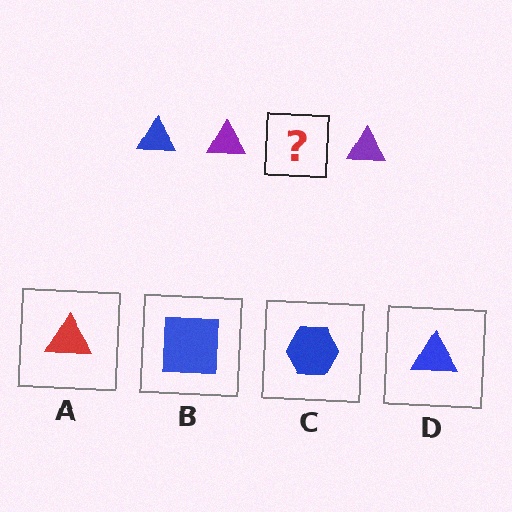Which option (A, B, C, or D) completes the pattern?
D.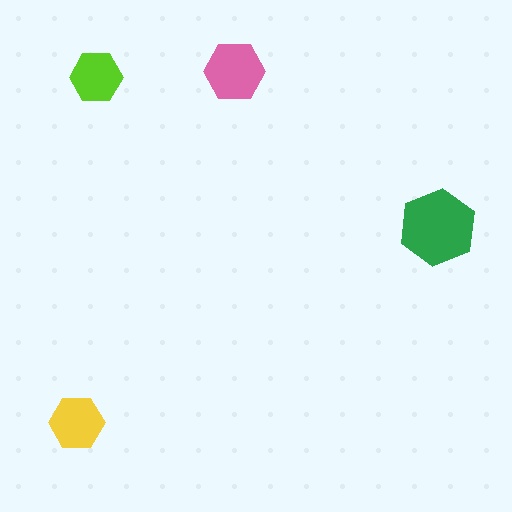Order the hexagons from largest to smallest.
the green one, the pink one, the yellow one, the lime one.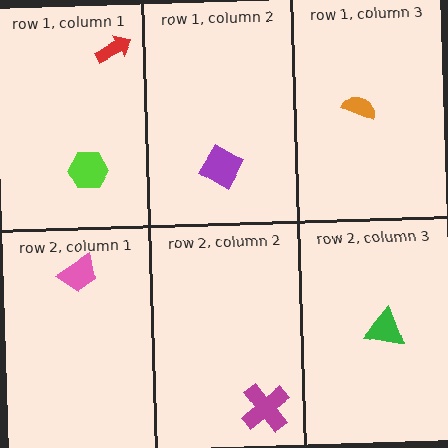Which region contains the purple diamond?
The row 1, column 2 region.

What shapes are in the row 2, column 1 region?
The pink trapezoid.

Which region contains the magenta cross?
The row 2, column 2 region.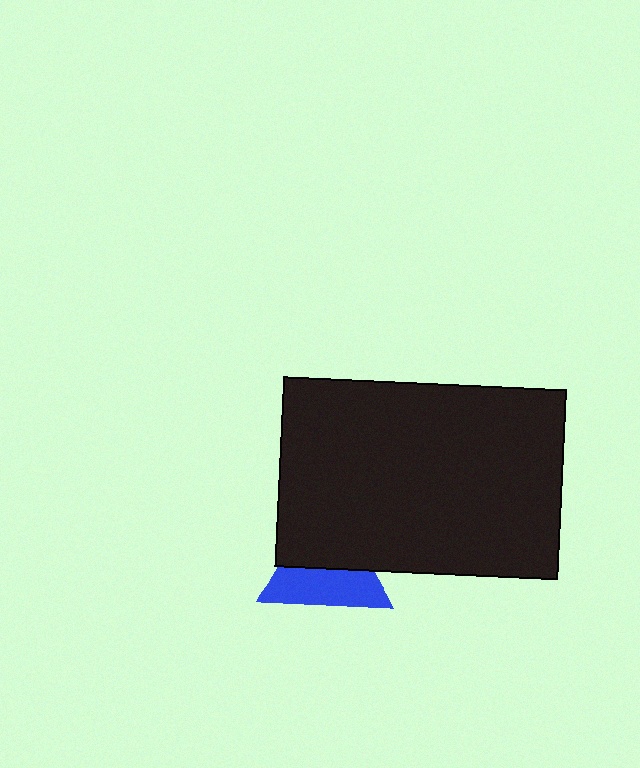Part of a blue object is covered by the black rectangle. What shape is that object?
It is a triangle.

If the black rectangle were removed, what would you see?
You would see the complete blue triangle.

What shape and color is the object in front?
The object in front is a black rectangle.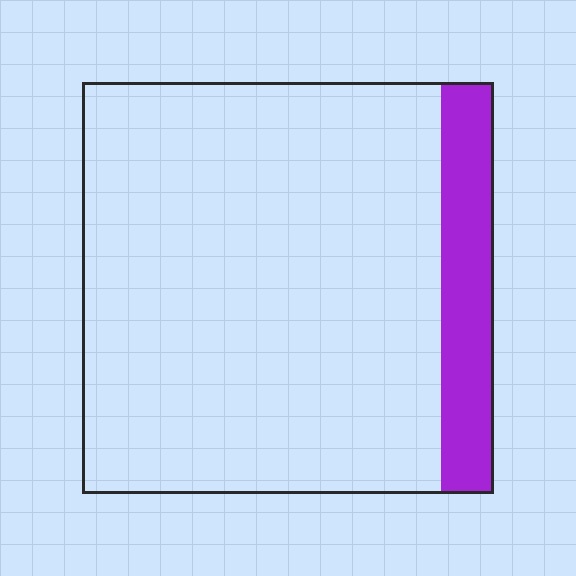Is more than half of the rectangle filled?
No.